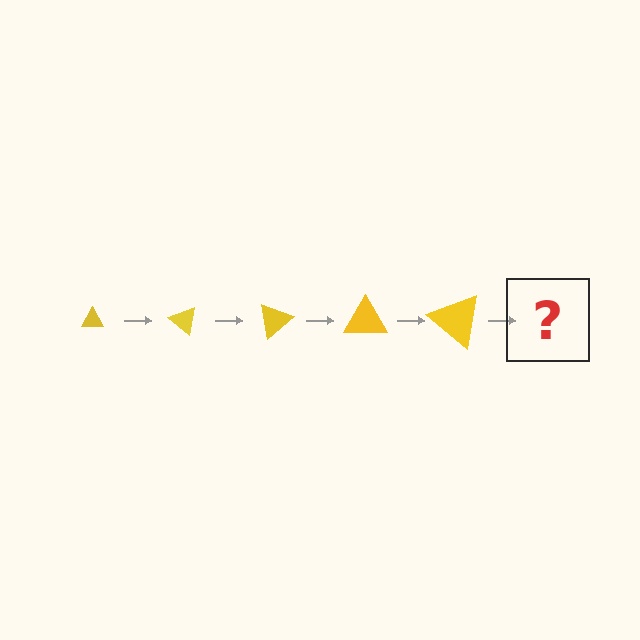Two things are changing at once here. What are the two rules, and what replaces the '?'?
The two rules are that the triangle grows larger each step and it rotates 40 degrees each step. The '?' should be a triangle, larger than the previous one and rotated 200 degrees from the start.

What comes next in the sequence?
The next element should be a triangle, larger than the previous one and rotated 200 degrees from the start.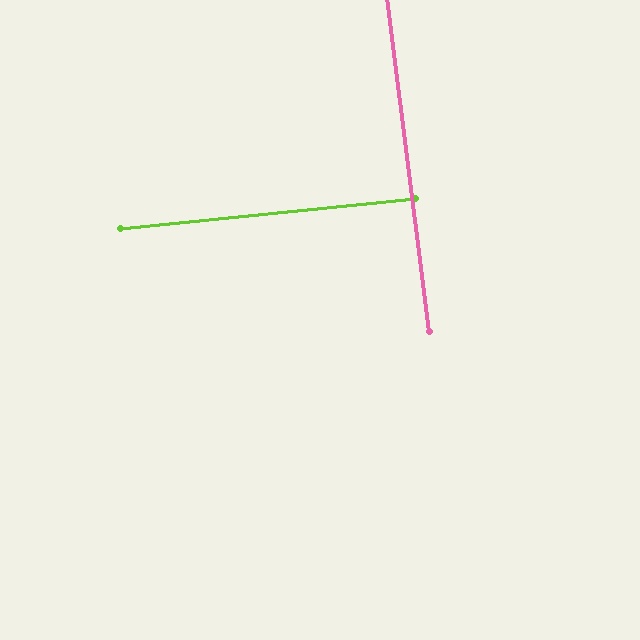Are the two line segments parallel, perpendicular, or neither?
Perpendicular — they meet at approximately 89°.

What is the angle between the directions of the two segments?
Approximately 89 degrees.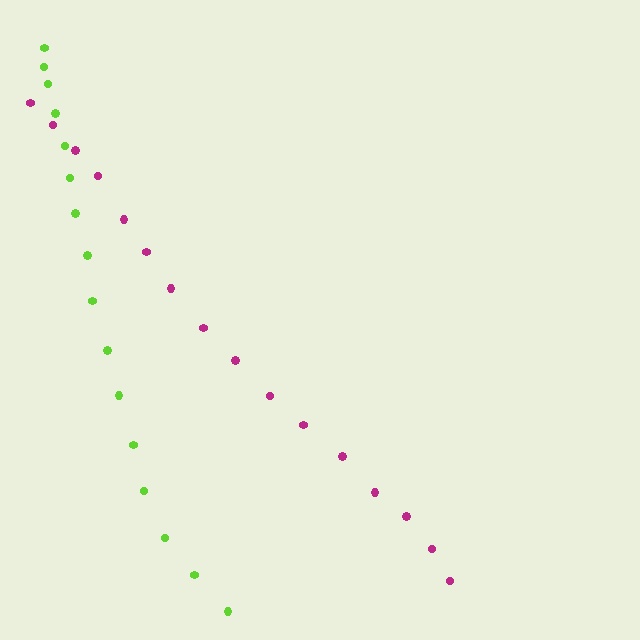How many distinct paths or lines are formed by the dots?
There are 2 distinct paths.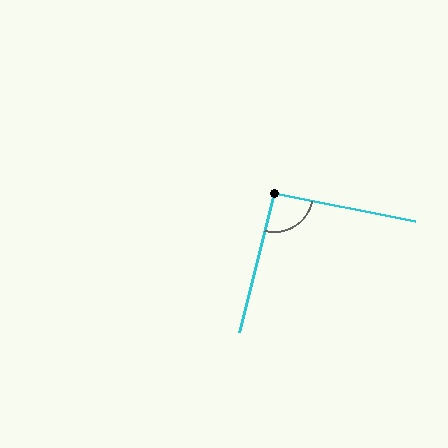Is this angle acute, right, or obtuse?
It is approximately a right angle.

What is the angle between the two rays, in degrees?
Approximately 92 degrees.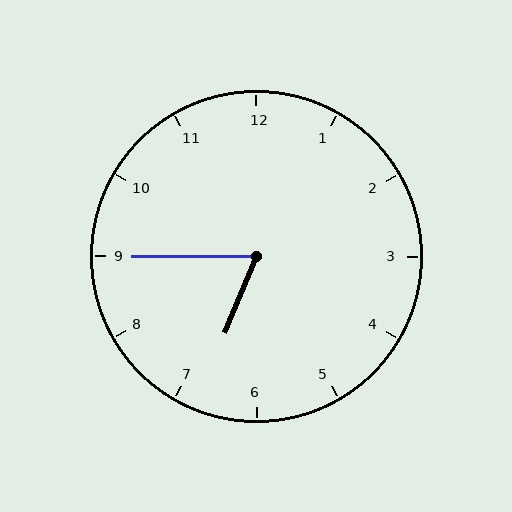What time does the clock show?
6:45.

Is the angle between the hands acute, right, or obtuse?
It is acute.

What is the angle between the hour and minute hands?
Approximately 68 degrees.